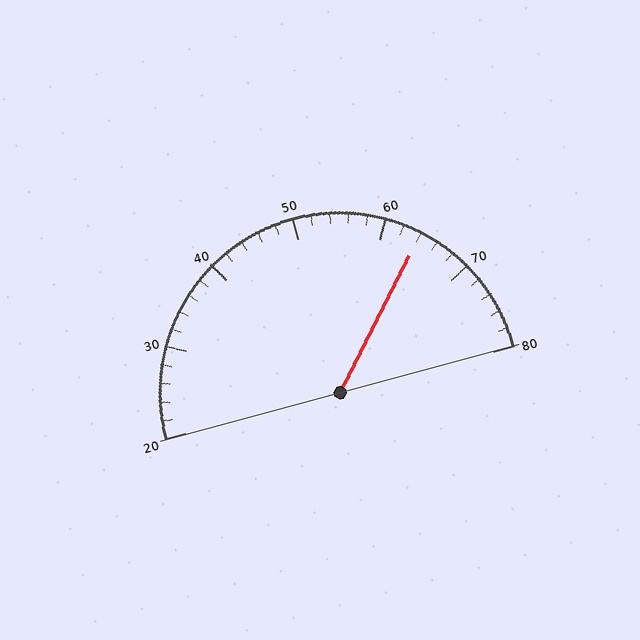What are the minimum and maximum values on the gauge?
The gauge ranges from 20 to 80.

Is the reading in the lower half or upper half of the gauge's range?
The reading is in the upper half of the range (20 to 80).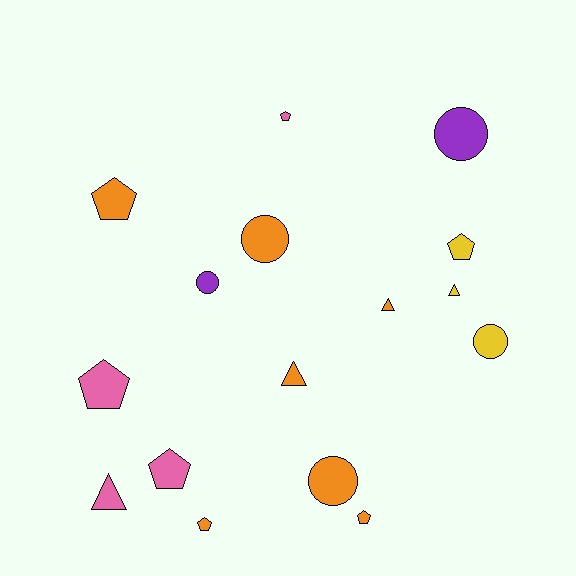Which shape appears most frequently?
Pentagon, with 7 objects.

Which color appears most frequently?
Orange, with 7 objects.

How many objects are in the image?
There are 16 objects.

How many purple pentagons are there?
There are no purple pentagons.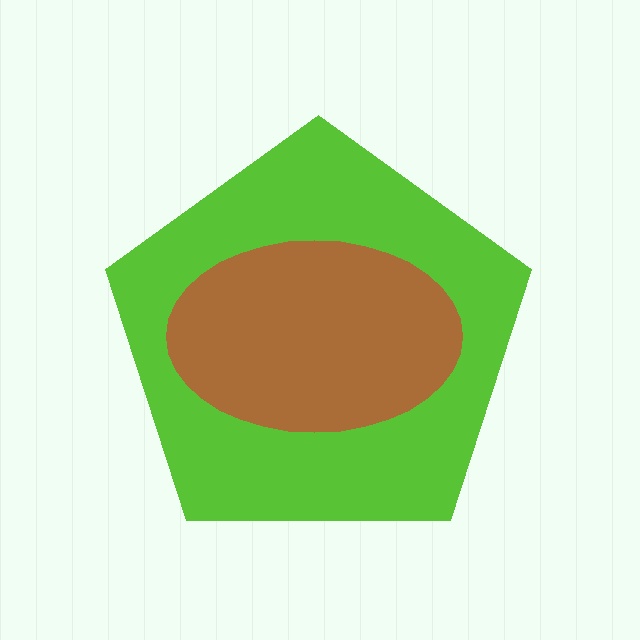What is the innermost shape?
The brown ellipse.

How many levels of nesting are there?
2.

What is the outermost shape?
The lime pentagon.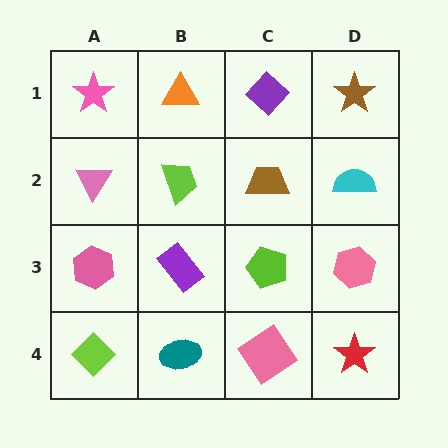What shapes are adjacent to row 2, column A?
A pink star (row 1, column A), a pink hexagon (row 3, column A), a lime trapezoid (row 2, column B).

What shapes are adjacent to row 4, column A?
A pink hexagon (row 3, column A), a teal ellipse (row 4, column B).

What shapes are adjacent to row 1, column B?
A lime trapezoid (row 2, column B), a pink star (row 1, column A), a purple diamond (row 1, column C).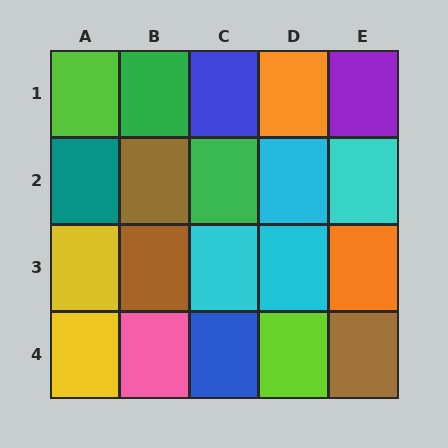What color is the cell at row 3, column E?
Orange.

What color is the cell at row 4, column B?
Pink.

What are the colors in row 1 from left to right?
Lime, green, blue, orange, purple.